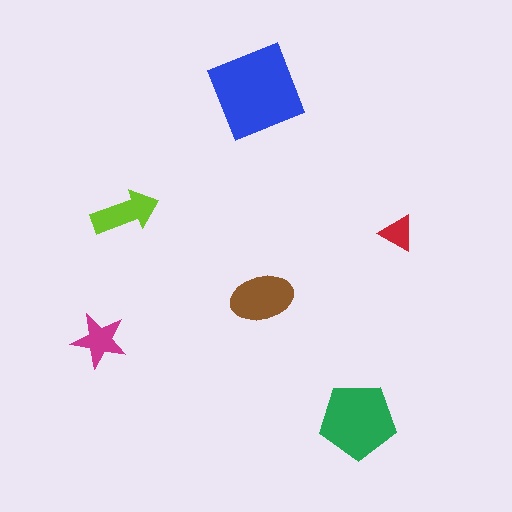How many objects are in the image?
There are 6 objects in the image.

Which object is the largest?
The blue diamond.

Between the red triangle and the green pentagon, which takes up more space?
The green pentagon.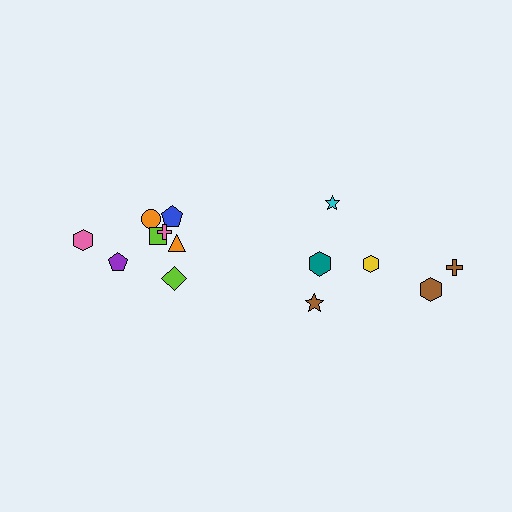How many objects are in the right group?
There are 6 objects.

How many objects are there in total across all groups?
There are 14 objects.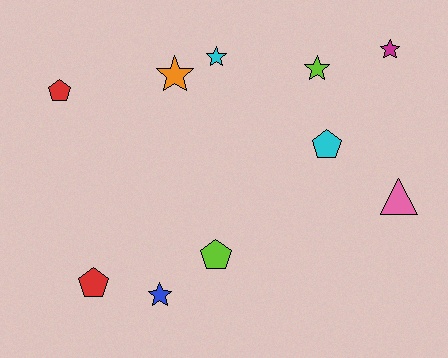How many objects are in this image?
There are 10 objects.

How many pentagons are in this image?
There are 4 pentagons.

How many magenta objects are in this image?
There is 1 magenta object.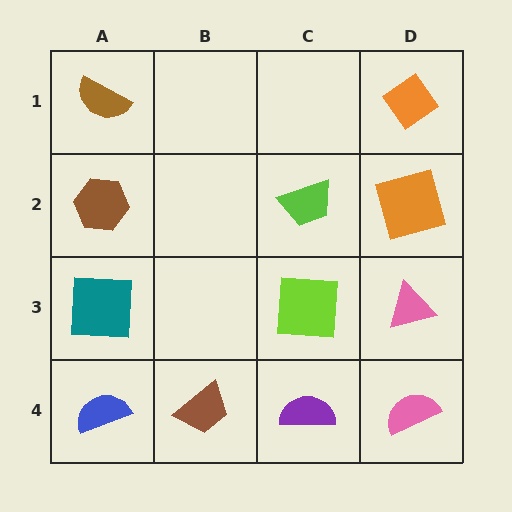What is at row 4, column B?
A brown trapezoid.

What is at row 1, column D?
An orange diamond.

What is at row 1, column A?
A brown semicircle.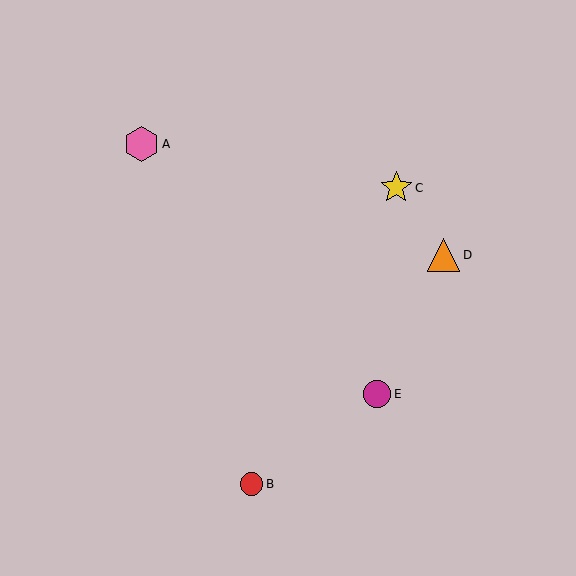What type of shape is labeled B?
Shape B is a red circle.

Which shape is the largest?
The pink hexagon (labeled A) is the largest.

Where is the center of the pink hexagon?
The center of the pink hexagon is at (142, 144).